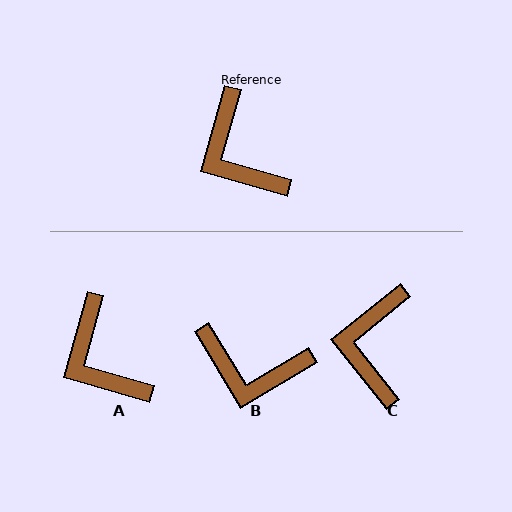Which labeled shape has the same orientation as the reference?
A.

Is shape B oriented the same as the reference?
No, it is off by about 47 degrees.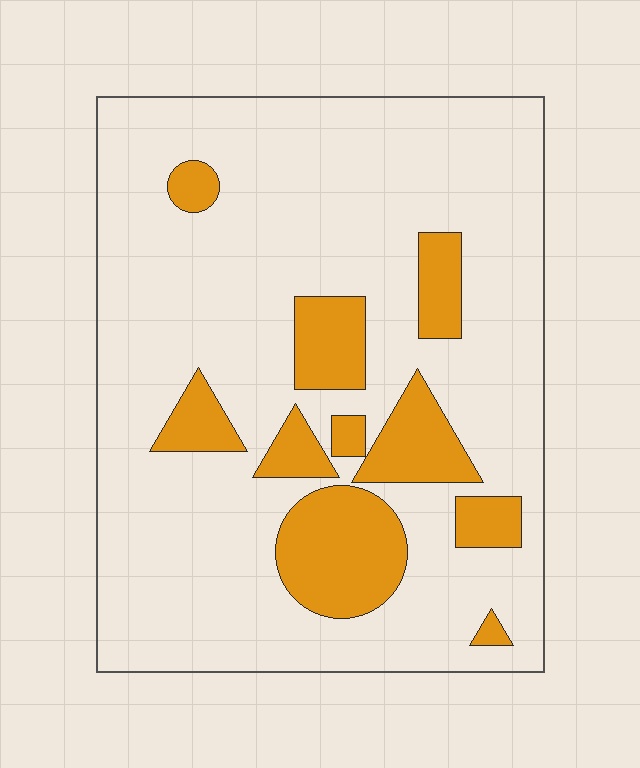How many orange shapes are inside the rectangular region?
10.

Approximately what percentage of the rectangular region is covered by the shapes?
Approximately 20%.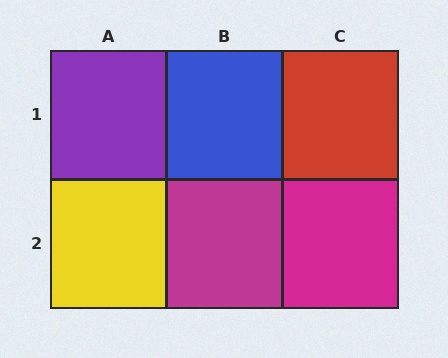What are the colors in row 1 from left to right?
Purple, blue, red.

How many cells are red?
1 cell is red.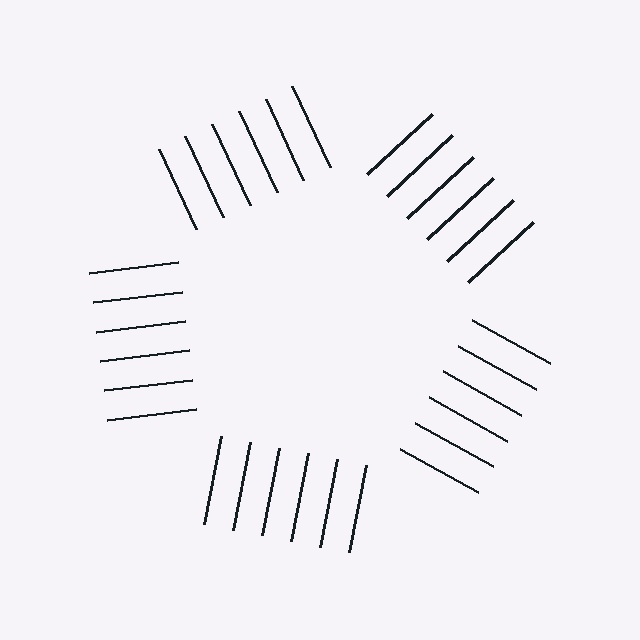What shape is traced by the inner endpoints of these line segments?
An illusory pentagon — the line segments terminate on its edges but no continuous stroke is drawn.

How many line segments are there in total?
30 — 6 along each of the 5 edges.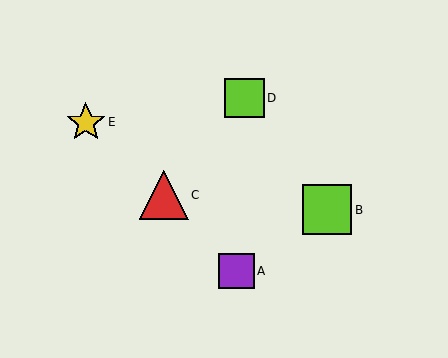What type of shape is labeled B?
Shape B is a lime square.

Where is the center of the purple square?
The center of the purple square is at (236, 271).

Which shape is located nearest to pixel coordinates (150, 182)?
The red triangle (labeled C) at (164, 195) is nearest to that location.